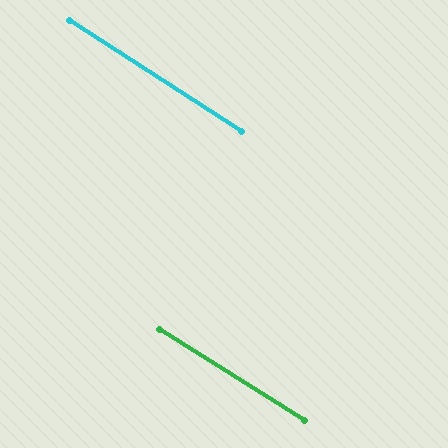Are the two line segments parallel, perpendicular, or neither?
Parallel — their directions differ by only 0.7°.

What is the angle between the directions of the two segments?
Approximately 1 degree.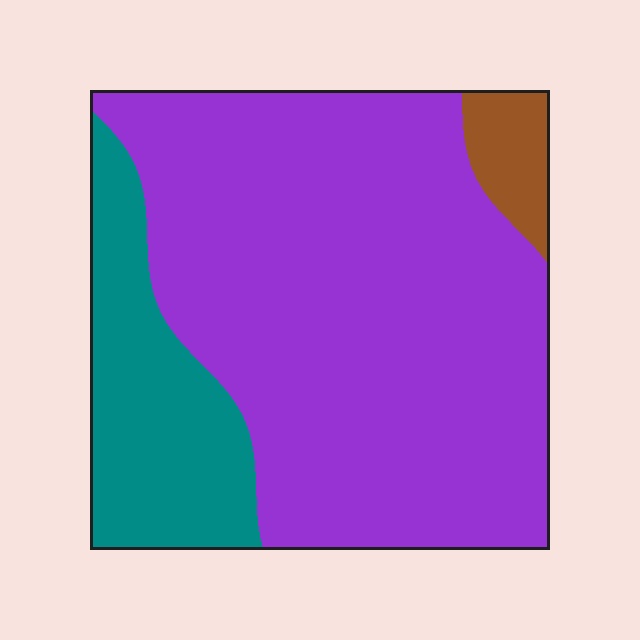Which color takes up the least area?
Brown, at roughly 5%.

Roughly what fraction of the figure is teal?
Teal takes up between a sixth and a third of the figure.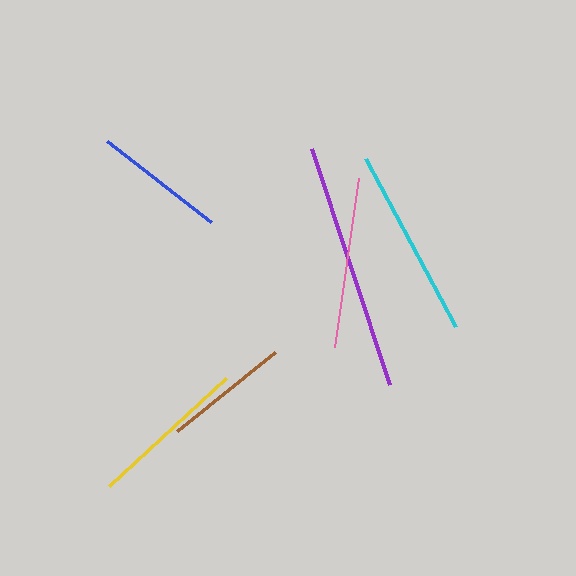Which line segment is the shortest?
The brown line is the shortest at approximately 125 pixels.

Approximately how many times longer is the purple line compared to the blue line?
The purple line is approximately 1.9 times the length of the blue line.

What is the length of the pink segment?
The pink segment is approximately 171 pixels long.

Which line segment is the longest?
The purple line is the longest at approximately 249 pixels.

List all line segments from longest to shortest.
From longest to shortest: purple, cyan, pink, yellow, blue, brown.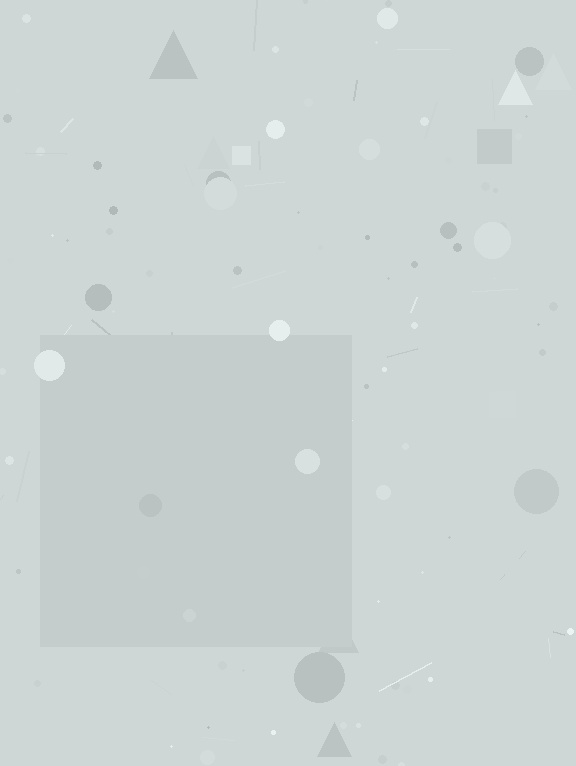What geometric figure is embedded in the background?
A square is embedded in the background.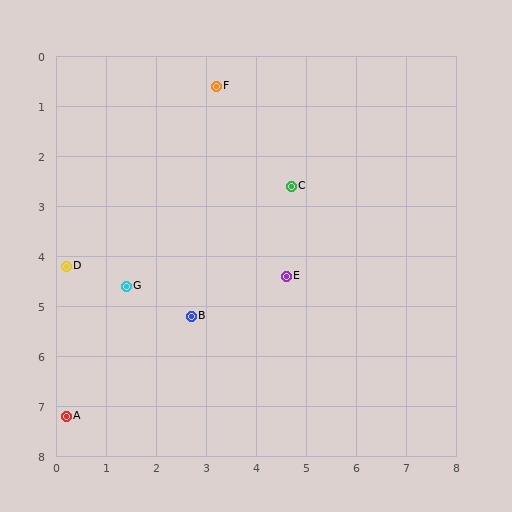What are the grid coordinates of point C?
Point C is at approximately (4.7, 2.6).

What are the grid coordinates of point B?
Point B is at approximately (2.7, 5.2).